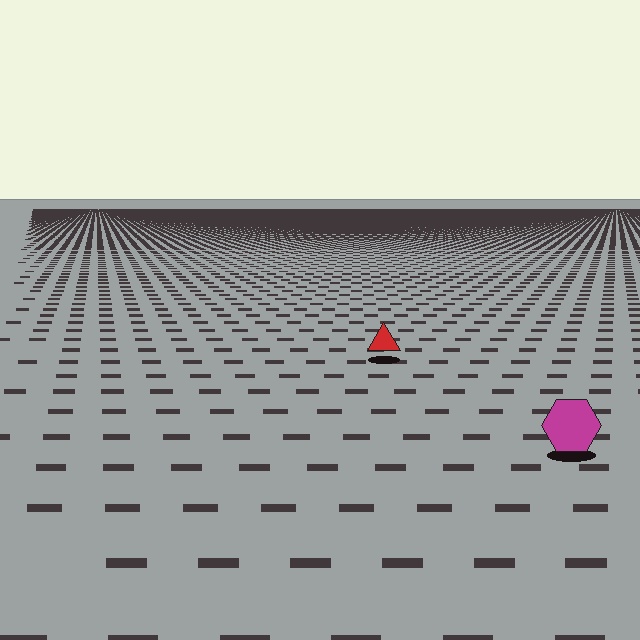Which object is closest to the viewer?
The magenta hexagon is closest. The texture marks near it are larger and more spread out.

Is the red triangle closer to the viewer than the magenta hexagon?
No. The magenta hexagon is closer — you can tell from the texture gradient: the ground texture is coarser near it.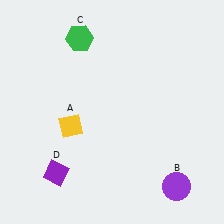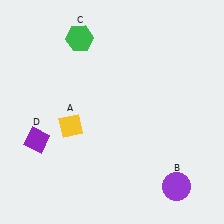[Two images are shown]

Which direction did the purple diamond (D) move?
The purple diamond (D) moved up.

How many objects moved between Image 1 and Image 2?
1 object moved between the two images.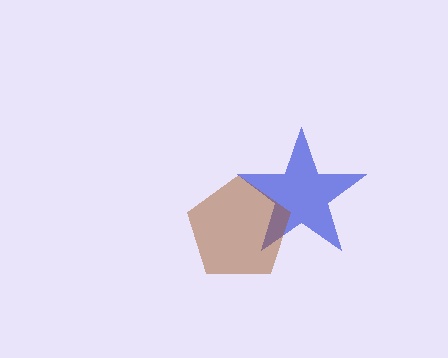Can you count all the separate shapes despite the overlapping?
Yes, there are 2 separate shapes.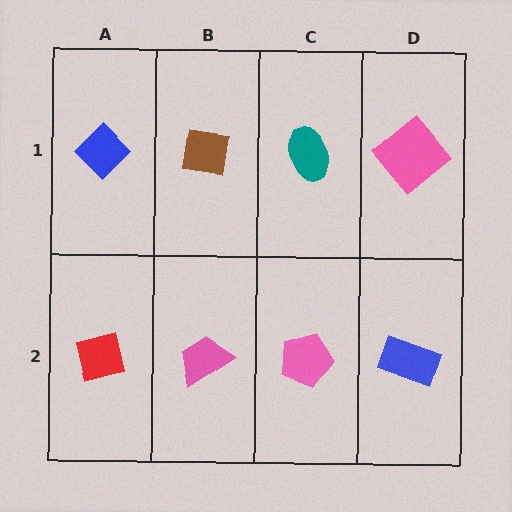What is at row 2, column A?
A red square.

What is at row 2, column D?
A blue rectangle.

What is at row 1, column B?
A brown square.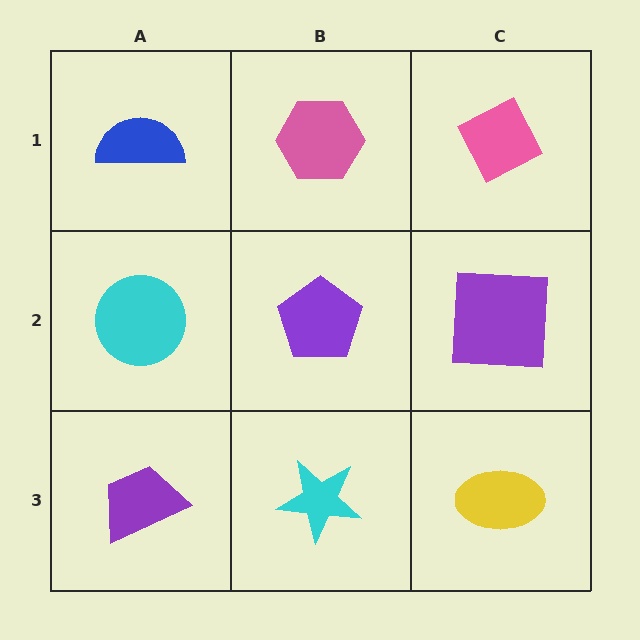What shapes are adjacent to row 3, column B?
A purple pentagon (row 2, column B), a purple trapezoid (row 3, column A), a yellow ellipse (row 3, column C).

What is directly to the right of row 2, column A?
A purple pentagon.